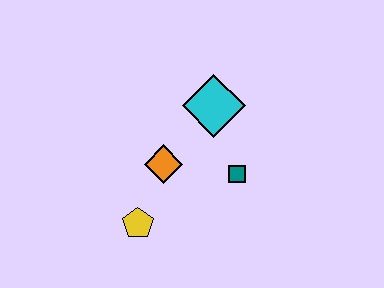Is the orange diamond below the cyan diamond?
Yes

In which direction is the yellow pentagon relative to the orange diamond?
The yellow pentagon is below the orange diamond.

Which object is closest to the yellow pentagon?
The orange diamond is closest to the yellow pentagon.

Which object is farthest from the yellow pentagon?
The cyan diamond is farthest from the yellow pentagon.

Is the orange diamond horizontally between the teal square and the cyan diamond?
No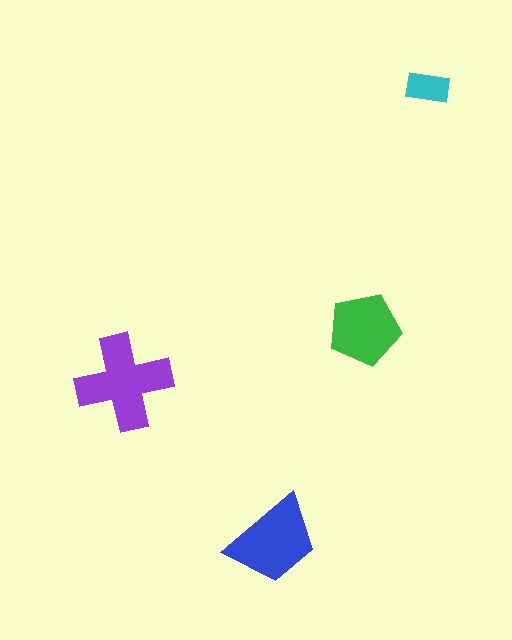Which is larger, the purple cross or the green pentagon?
The purple cross.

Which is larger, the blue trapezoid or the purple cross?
The purple cross.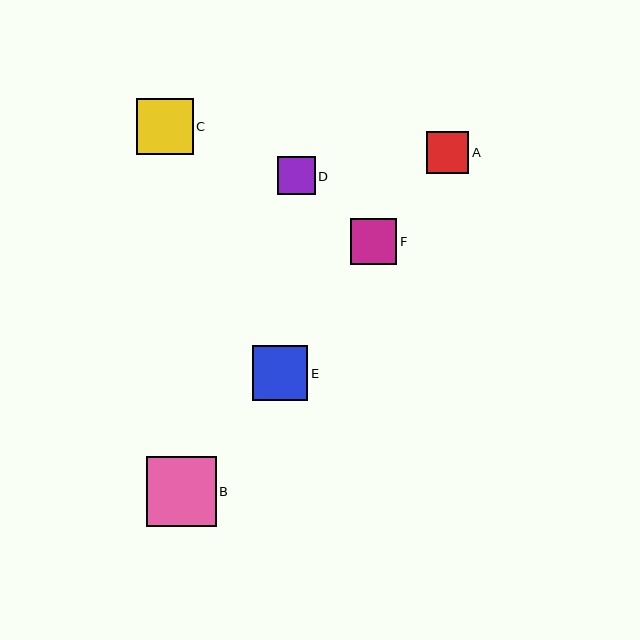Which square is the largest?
Square B is the largest with a size of approximately 70 pixels.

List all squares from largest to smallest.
From largest to smallest: B, C, E, F, A, D.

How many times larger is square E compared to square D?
Square E is approximately 1.5 times the size of square D.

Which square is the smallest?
Square D is the smallest with a size of approximately 37 pixels.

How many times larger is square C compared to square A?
Square C is approximately 1.3 times the size of square A.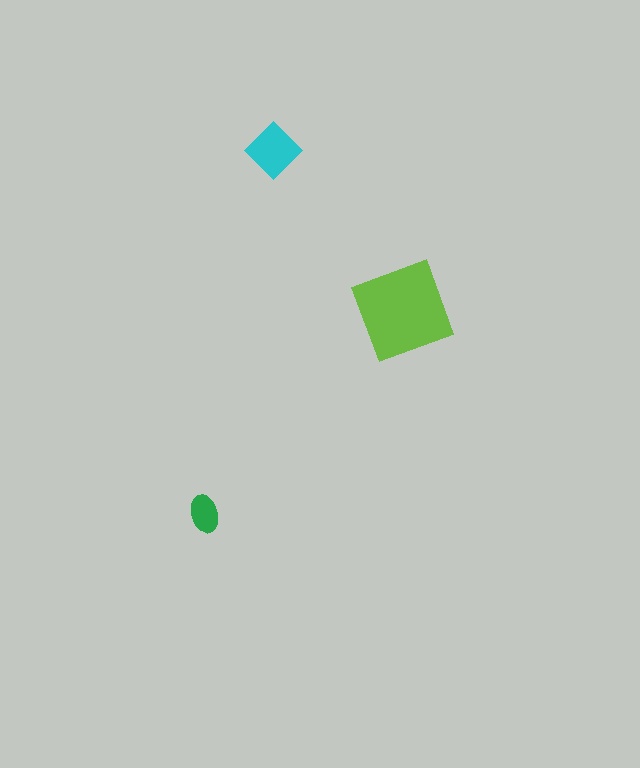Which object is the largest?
The lime square.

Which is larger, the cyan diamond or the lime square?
The lime square.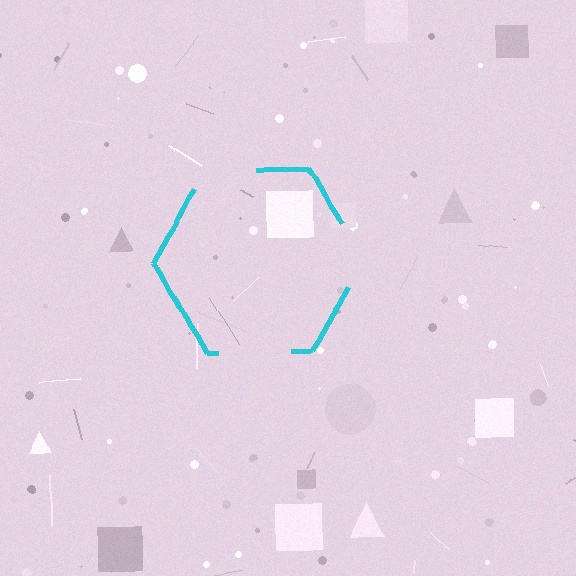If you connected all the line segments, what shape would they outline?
They would outline a hexagon.